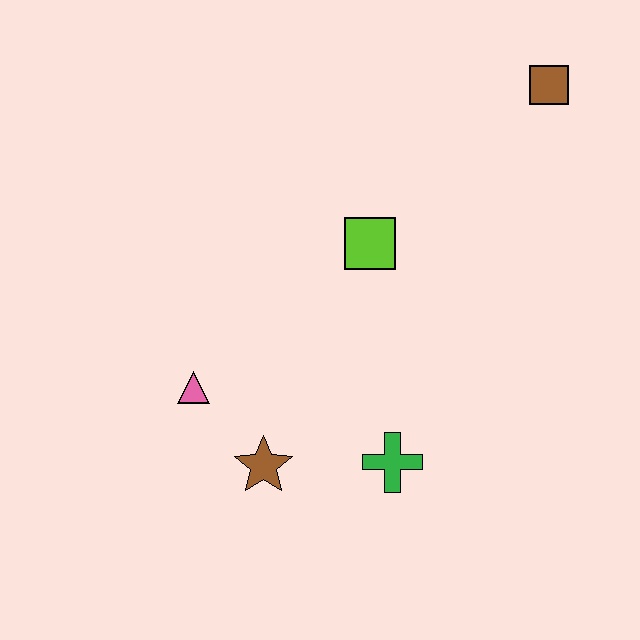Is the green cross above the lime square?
No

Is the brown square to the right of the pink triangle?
Yes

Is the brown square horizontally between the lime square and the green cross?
No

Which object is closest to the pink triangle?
The brown star is closest to the pink triangle.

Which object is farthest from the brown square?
The brown star is farthest from the brown square.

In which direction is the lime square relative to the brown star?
The lime square is above the brown star.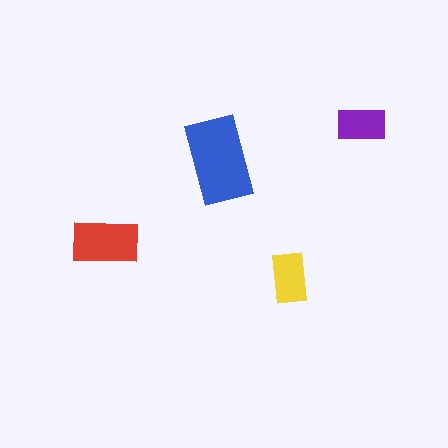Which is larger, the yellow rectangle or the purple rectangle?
The yellow one.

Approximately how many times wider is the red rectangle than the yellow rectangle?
About 1.5 times wider.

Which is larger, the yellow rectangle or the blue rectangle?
The blue one.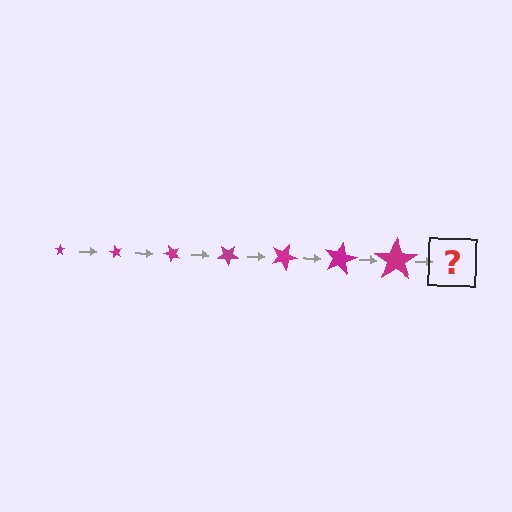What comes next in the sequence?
The next element should be a star, larger than the previous one and rotated 420 degrees from the start.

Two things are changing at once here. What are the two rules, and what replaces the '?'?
The two rules are that the star grows larger each step and it rotates 60 degrees each step. The '?' should be a star, larger than the previous one and rotated 420 degrees from the start.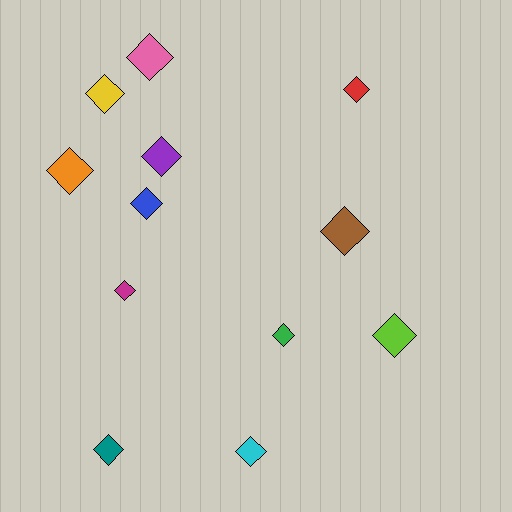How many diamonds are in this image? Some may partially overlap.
There are 12 diamonds.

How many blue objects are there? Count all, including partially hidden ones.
There is 1 blue object.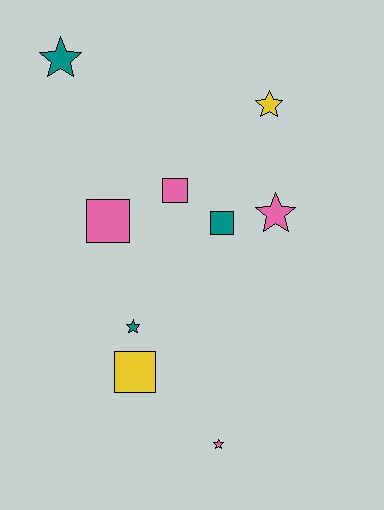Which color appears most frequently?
Pink, with 4 objects.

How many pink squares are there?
There are 2 pink squares.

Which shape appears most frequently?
Star, with 5 objects.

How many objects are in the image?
There are 9 objects.